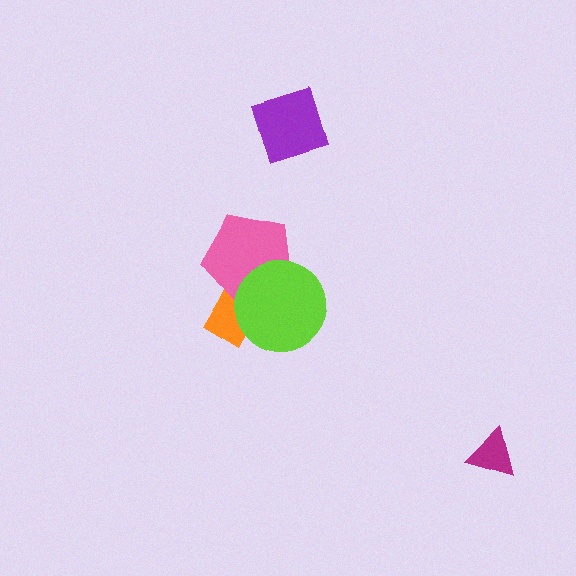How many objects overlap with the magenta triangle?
0 objects overlap with the magenta triangle.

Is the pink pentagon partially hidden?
Yes, it is partially covered by another shape.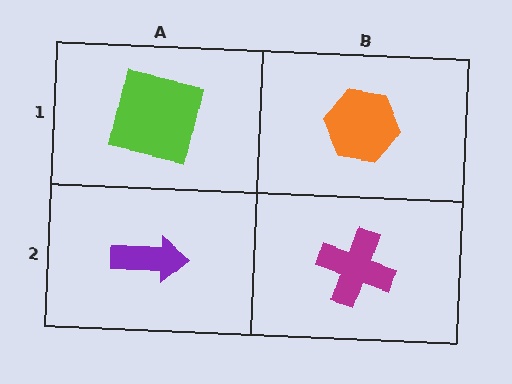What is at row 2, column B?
A magenta cross.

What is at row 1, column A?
A lime square.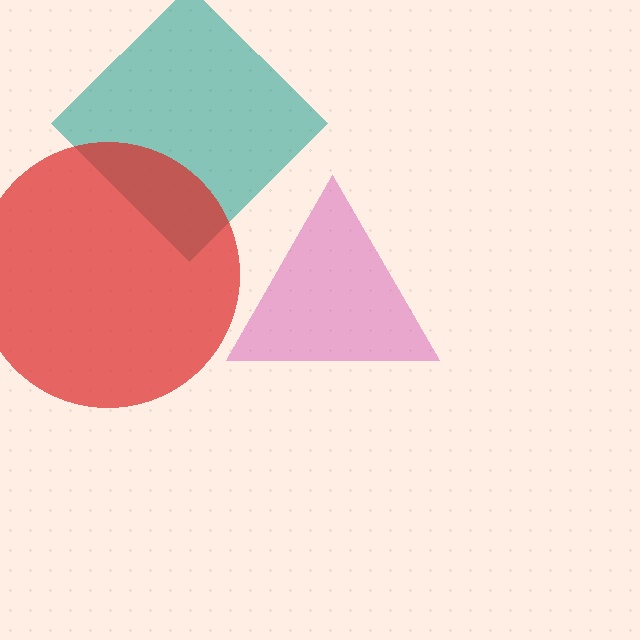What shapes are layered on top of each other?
The layered shapes are: a teal diamond, a red circle, a pink triangle.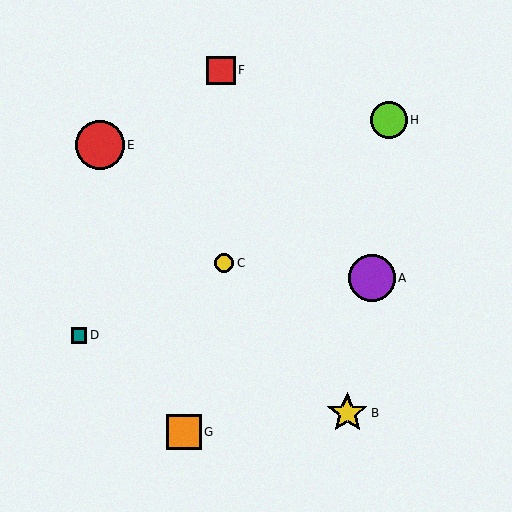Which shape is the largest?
The red circle (labeled E) is the largest.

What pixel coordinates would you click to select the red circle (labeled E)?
Click at (100, 145) to select the red circle E.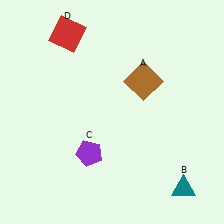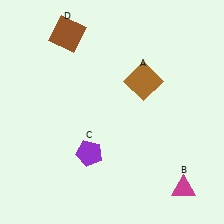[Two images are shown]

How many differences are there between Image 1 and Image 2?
There are 2 differences between the two images.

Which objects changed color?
B changed from teal to magenta. D changed from red to brown.